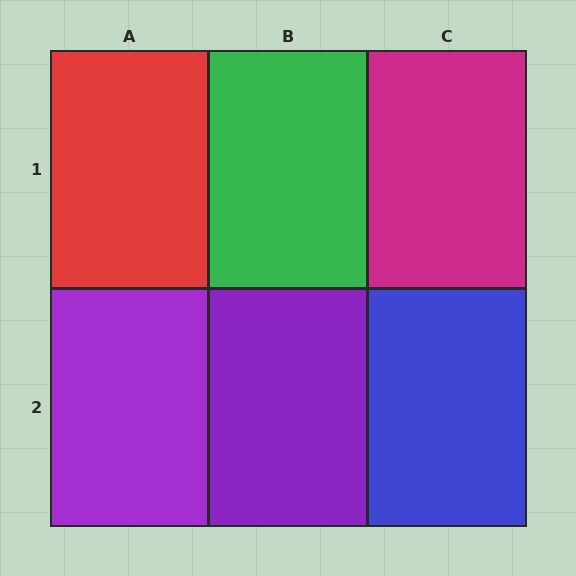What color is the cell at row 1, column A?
Red.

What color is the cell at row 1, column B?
Green.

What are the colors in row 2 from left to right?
Purple, purple, blue.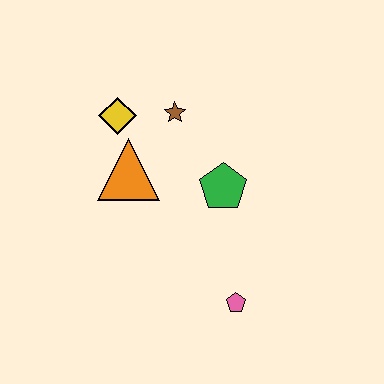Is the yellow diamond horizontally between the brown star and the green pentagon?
No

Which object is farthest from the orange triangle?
The pink pentagon is farthest from the orange triangle.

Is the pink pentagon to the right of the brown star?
Yes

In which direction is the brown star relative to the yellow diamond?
The brown star is to the right of the yellow diamond.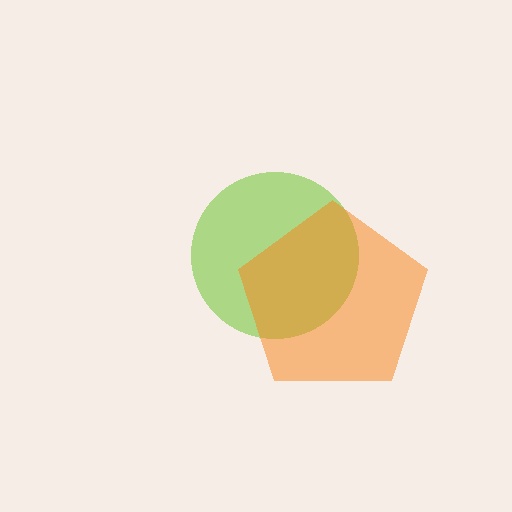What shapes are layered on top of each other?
The layered shapes are: a lime circle, an orange pentagon.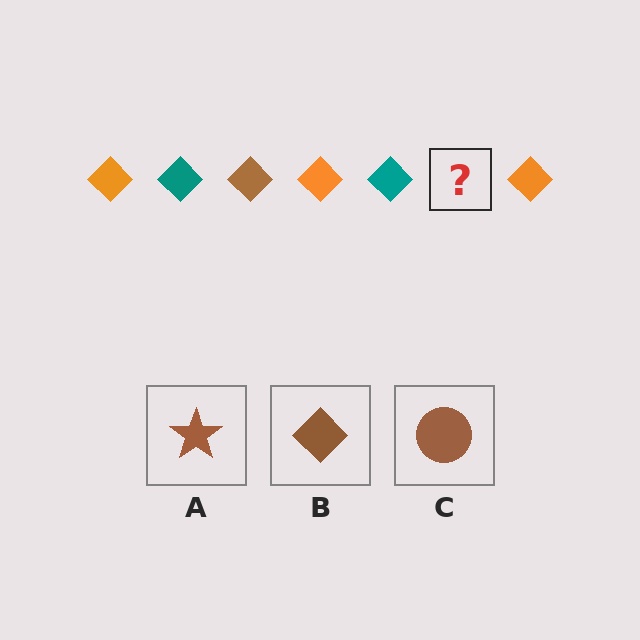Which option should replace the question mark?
Option B.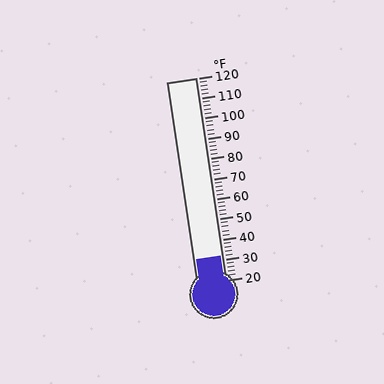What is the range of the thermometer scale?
The thermometer scale ranges from 20°F to 120°F.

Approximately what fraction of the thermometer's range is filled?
The thermometer is filled to approximately 10% of its range.